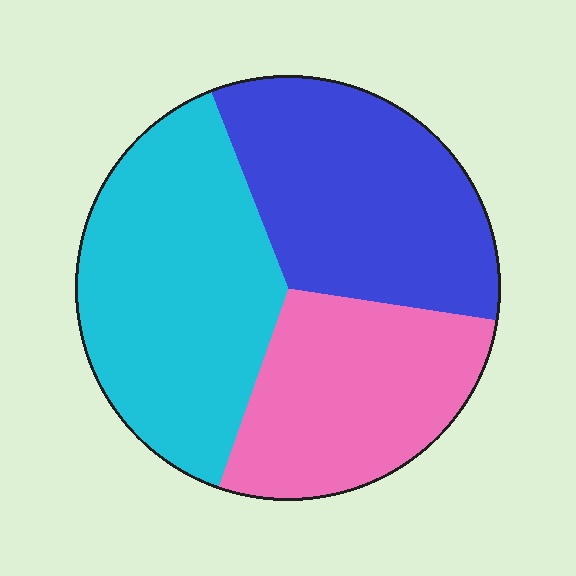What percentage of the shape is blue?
Blue covers about 35% of the shape.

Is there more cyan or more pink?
Cyan.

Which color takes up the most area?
Cyan, at roughly 40%.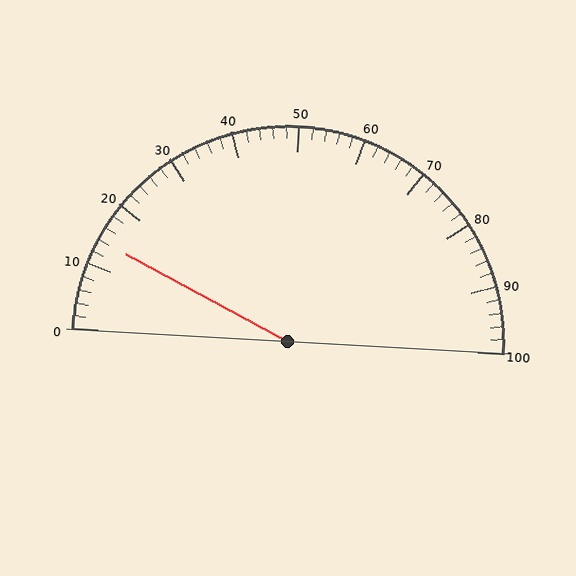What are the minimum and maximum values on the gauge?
The gauge ranges from 0 to 100.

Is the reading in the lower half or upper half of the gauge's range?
The reading is in the lower half of the range (0 to 100).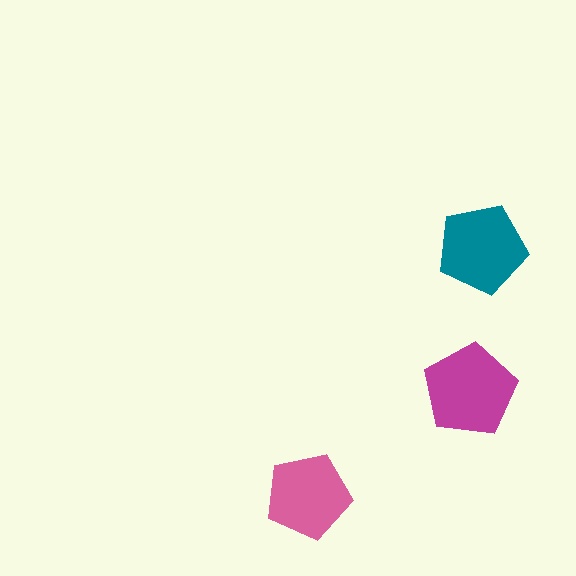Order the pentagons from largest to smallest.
the magenta one, the teal one, the pink one.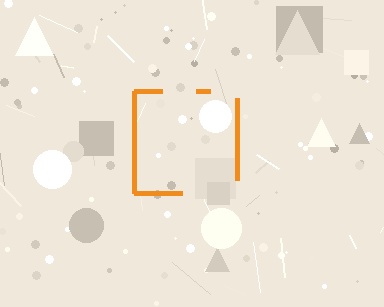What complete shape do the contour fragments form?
The contour fragments form a square.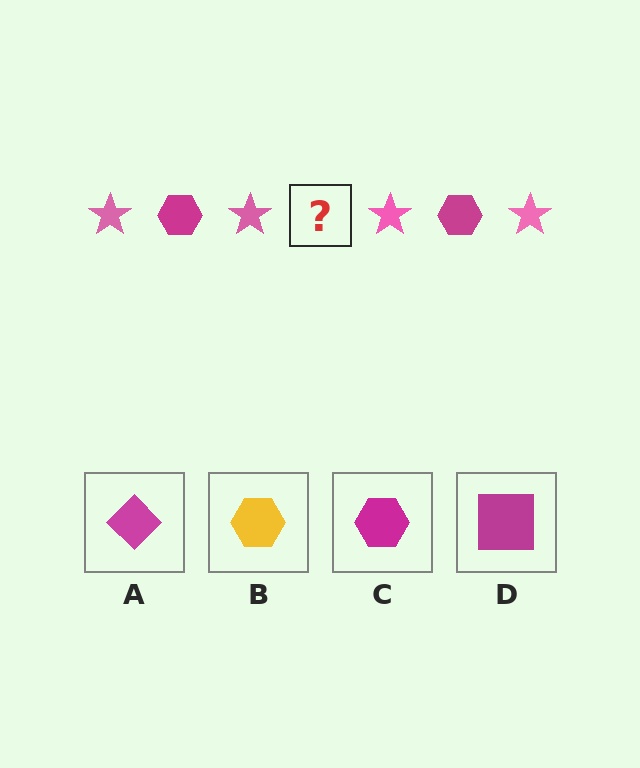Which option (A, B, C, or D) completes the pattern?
C.